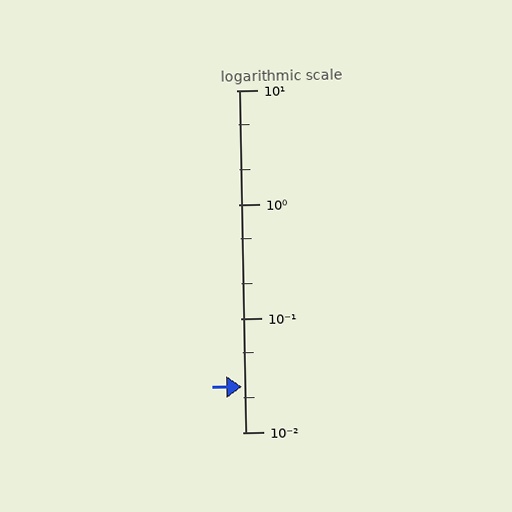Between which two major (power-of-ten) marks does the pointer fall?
The pointer is between 0.01 and 0.1.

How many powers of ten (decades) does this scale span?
The scale spans 3 decades, from 0.01 to 10.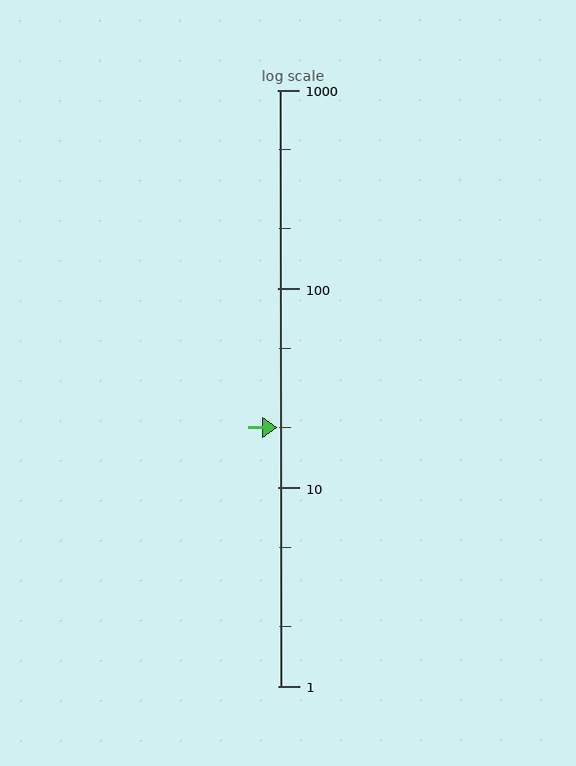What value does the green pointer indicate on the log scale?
The pointer indicates approximately 20.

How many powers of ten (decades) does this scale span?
The scale spans 3 decades, from 1 to 1000.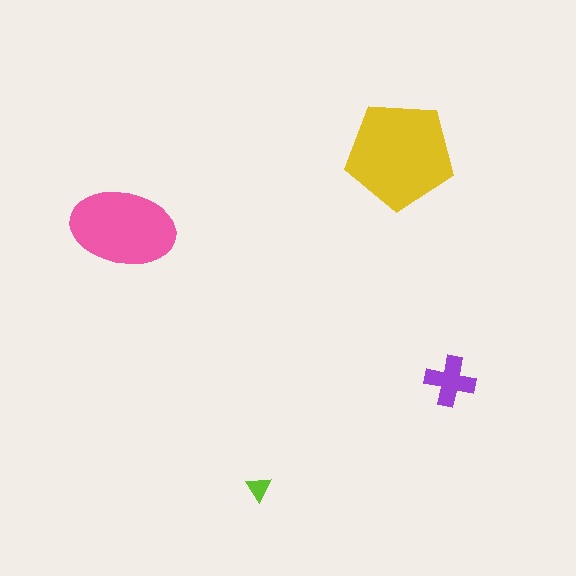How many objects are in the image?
There are 4 objects in the image.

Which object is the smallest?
The lime triangle.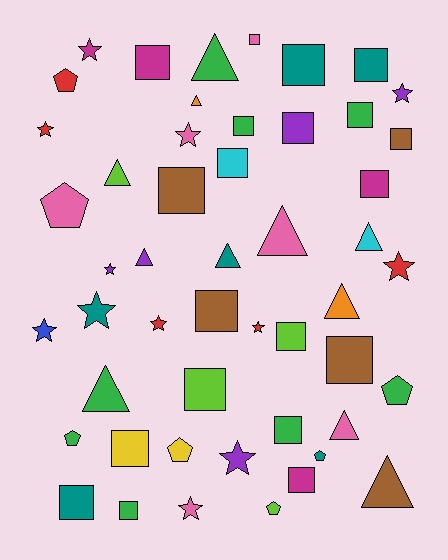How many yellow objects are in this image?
There are 2 yellow objects.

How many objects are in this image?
There are 50 objects.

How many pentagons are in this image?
There are 7 pentagons.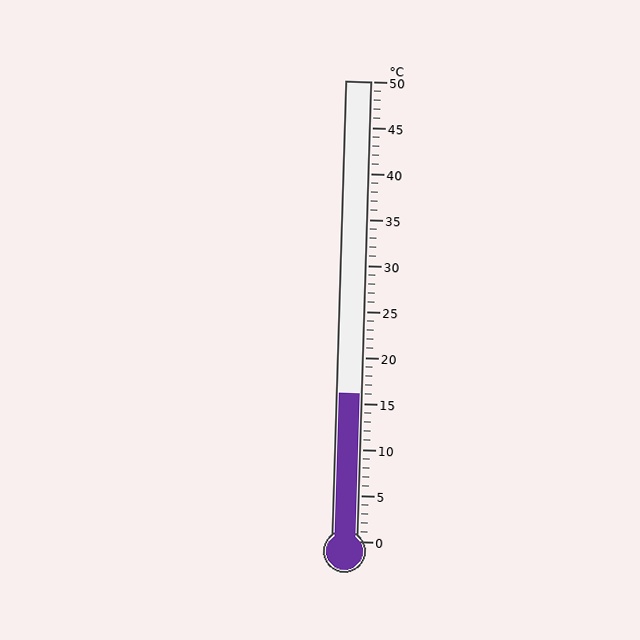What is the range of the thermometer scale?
The thermometer scale ranges from 0°C to 50°C.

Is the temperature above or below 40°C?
The temperature is below 40°C.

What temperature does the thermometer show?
The thermometer shows approximately 16°C.